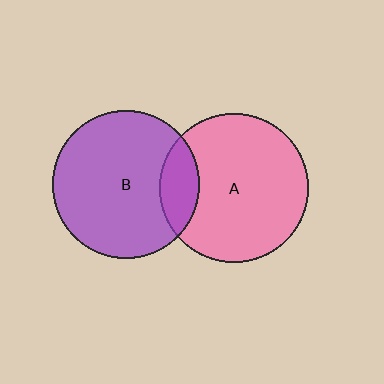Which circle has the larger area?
Circle A (pink).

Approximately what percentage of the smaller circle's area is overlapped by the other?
Approximately 15%.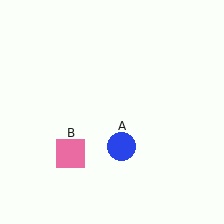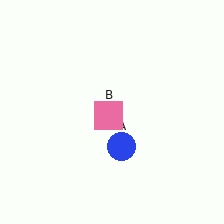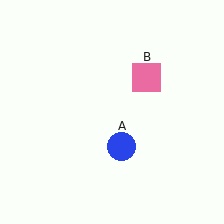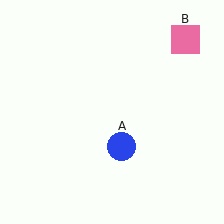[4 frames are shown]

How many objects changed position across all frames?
1 object changed position: pink square (object B).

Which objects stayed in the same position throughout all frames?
Blue circle (object A) remained stationary.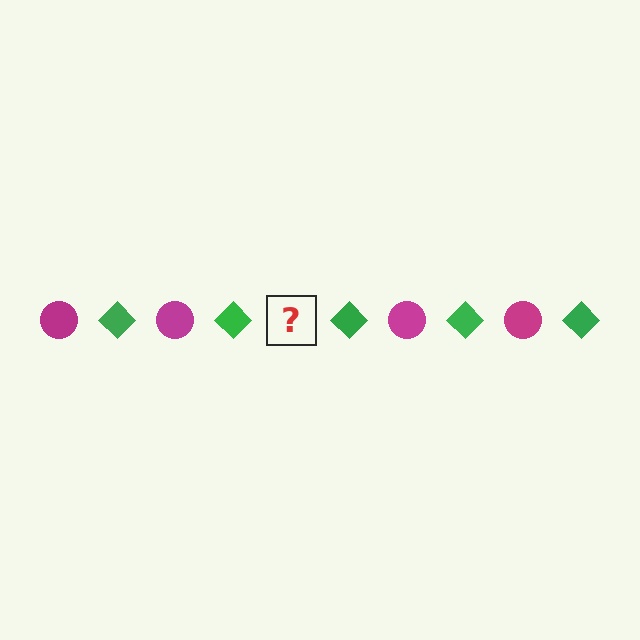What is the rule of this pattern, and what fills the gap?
The rule is that the pattern alternates between magenta circle and green diamond. The gap should be filled with a magenta circle.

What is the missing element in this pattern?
The missing element is a magenta circle.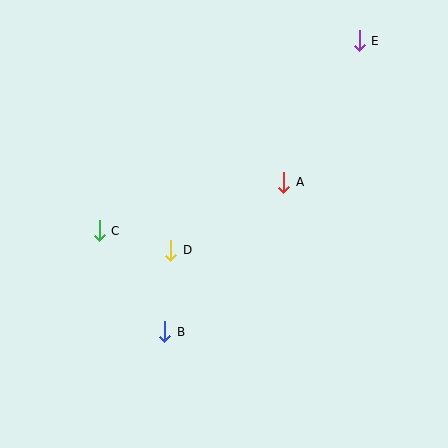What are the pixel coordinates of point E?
Point E is at (359, 41).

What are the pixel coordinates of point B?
Point B is at (165, 332).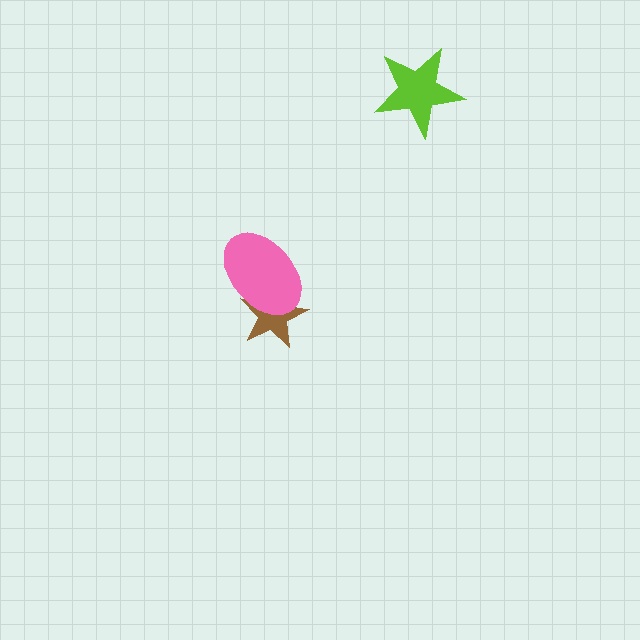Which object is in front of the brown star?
The pink ellipse is in front of the brown star.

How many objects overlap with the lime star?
0 objects overlap with the lime star.